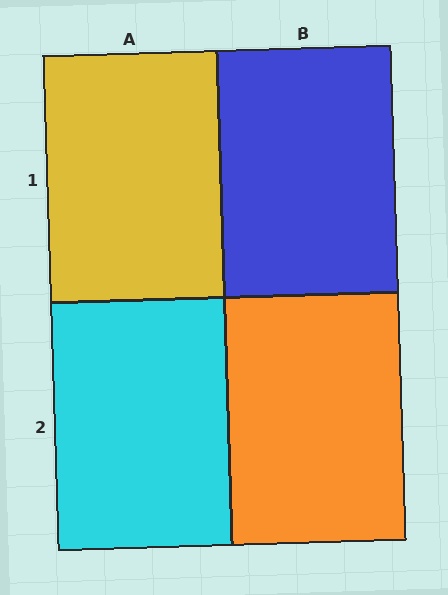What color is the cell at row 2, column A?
Cyan.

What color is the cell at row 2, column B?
Orange.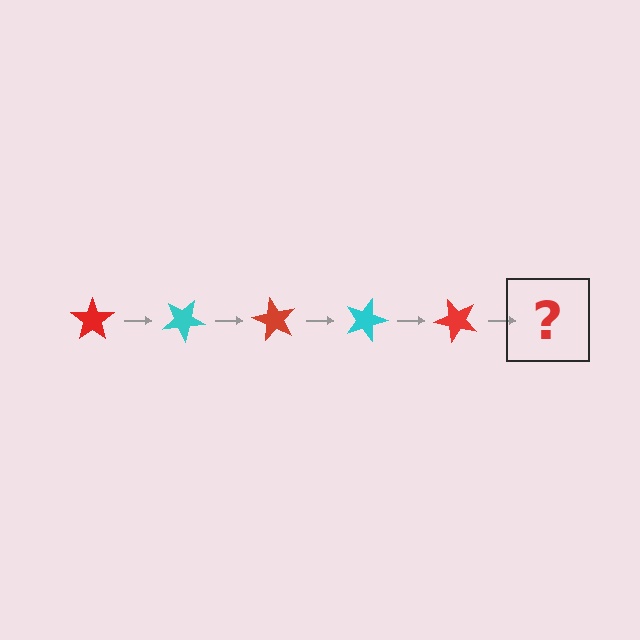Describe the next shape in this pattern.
It should be a cyan star, rotated 150 degrees from the start.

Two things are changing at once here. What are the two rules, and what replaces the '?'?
The two rules are that it rotates 30 degrees each step and the color cycles through red and cyan. The '?' should be a cyan star, rotated 150 degrees from the start.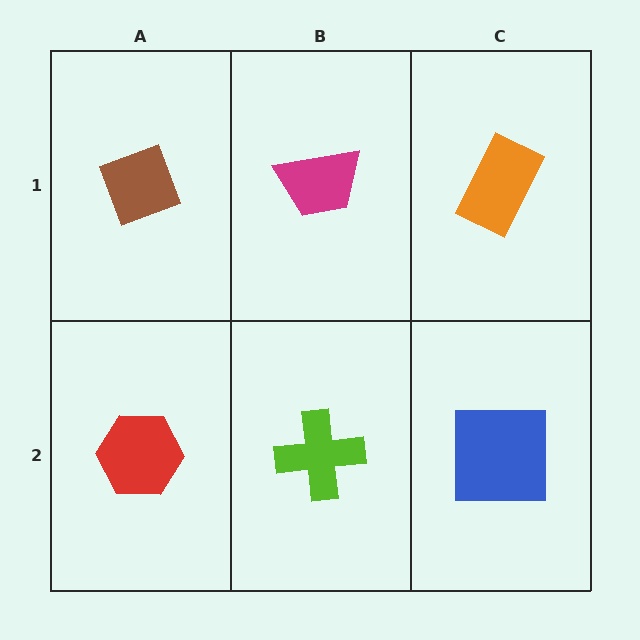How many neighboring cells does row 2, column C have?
2.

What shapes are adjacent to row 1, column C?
A blue square (row 2, column C), a magenta trapezoid (row 1, column B).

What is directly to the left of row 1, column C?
A magenta trapezoid.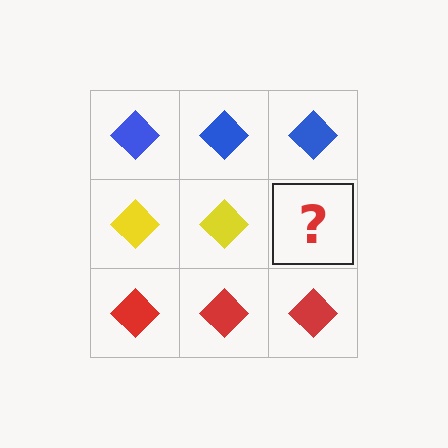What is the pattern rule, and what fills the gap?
The rule is that each row has a consistent color. The gap should be filled with a yellow diamond.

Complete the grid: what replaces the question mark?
The question mark should be replaced with a yellow diamond.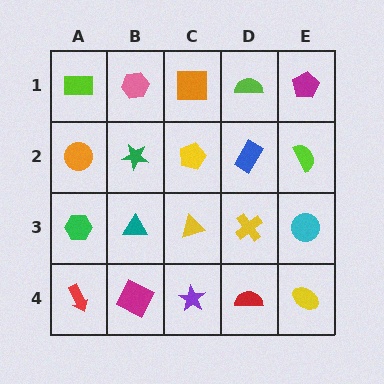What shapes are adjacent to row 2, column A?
A lime rectangle (row 1, column A), a green hexagon (row 3, column A), a green star (row 2, column B).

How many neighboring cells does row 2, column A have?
3.